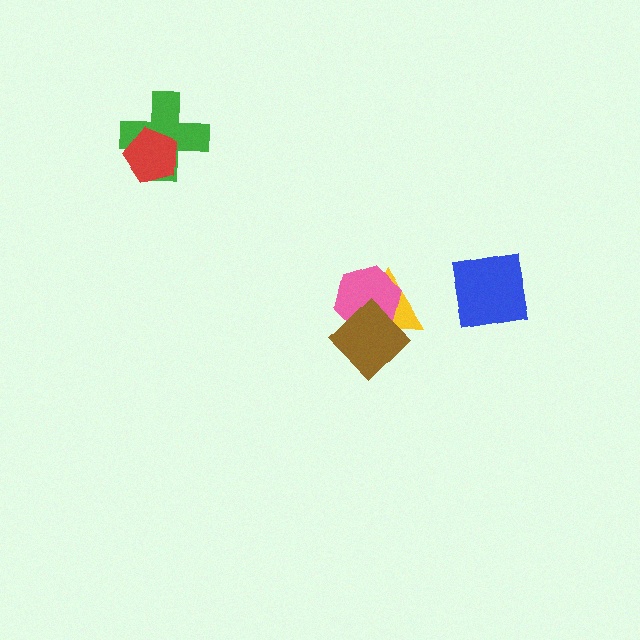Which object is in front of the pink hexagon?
The brown diamond is in front of the pink hexagon.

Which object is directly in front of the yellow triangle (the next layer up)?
The pink hexagon is directly in front of the yellow triangle.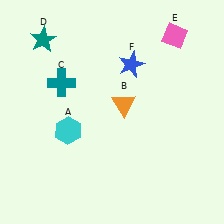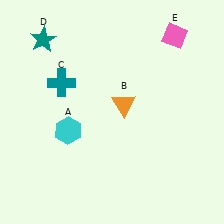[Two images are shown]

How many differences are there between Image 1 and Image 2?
There is 1 difference between the two images.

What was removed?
The blue star (F) was removed in Image 2.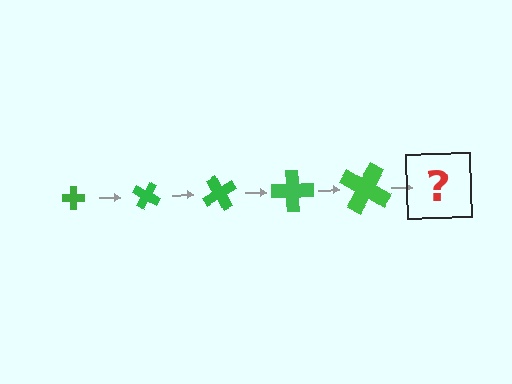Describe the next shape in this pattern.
It should be a cross, larger than the previous one and rotated 150 degrees from the start.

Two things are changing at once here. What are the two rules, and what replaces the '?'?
The two rules are that the cross grows larger each step and it rotates 30 degrees each step. The '?' should be a cross, larger than the previous one and rotated 150 degrees from the start.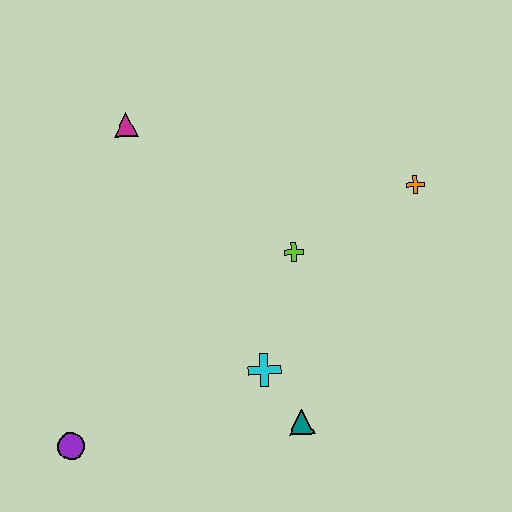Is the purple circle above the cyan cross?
No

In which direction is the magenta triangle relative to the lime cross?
The magenta triangle is to the left of the lime cross.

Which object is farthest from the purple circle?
The orange cross is farthest from the purple circle.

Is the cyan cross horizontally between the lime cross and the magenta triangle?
Yes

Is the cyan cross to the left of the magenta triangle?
No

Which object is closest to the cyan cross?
The teal triangle is closest to the cyan cross.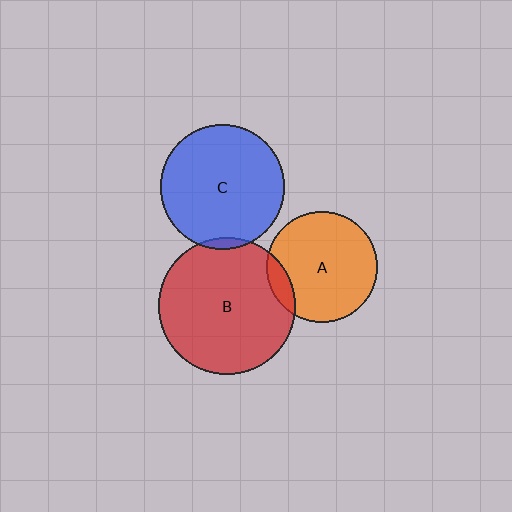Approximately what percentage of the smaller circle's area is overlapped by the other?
Approximately 5%.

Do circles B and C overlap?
Yes.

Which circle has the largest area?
Circle B (red).